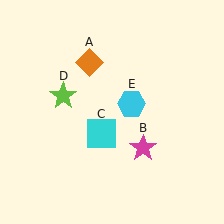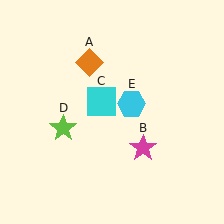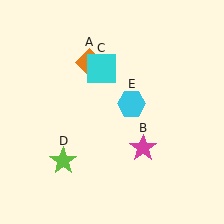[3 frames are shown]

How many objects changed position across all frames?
2 objects changed position: cyan square (object C), lime star (object D).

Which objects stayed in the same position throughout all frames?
Orange diamond (object A) and magenta star (object B) and cyan hexagon (object E) remained stationary.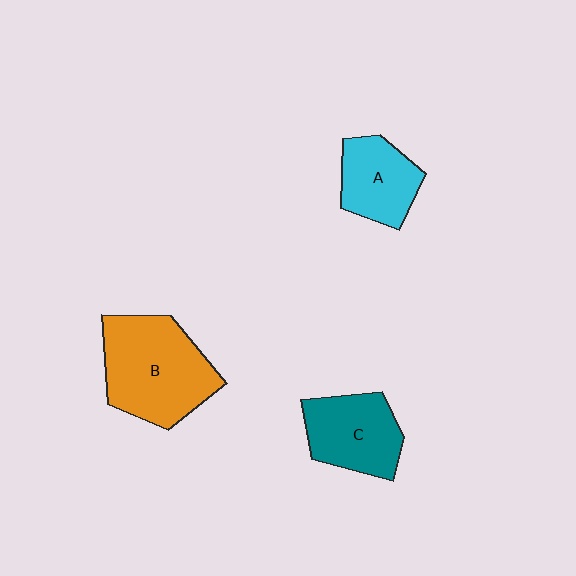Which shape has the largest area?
Shape B (orange).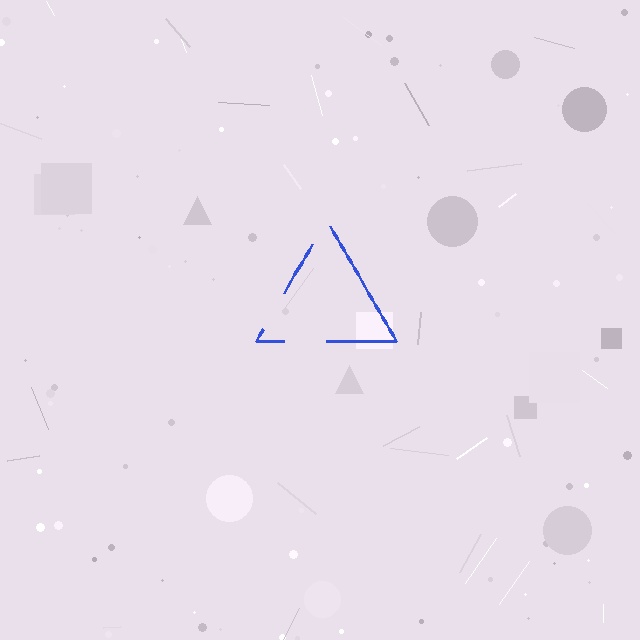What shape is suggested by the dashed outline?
The dashed outline suggests a triangle.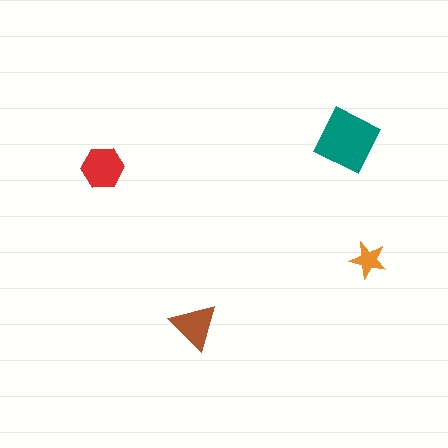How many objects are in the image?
There are 4 objects in the image.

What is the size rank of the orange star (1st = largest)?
4th.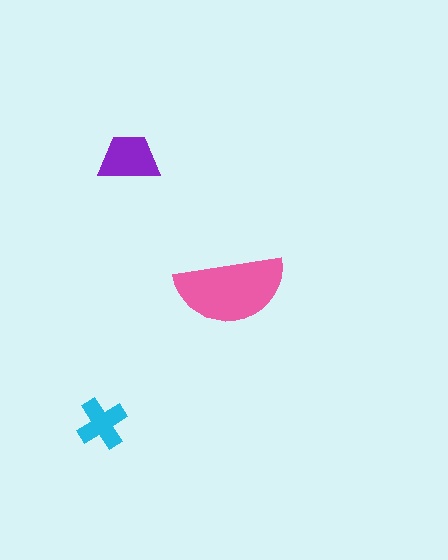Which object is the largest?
The pink semicircle.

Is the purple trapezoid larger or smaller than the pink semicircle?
Smaller.